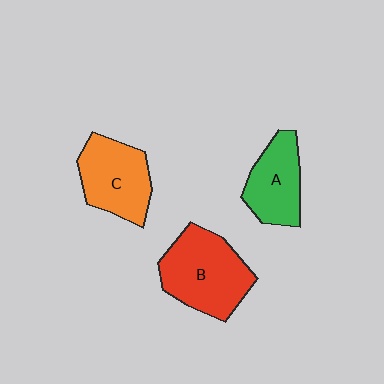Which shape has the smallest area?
Shape A (green).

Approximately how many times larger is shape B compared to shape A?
Approximately 1.4 times.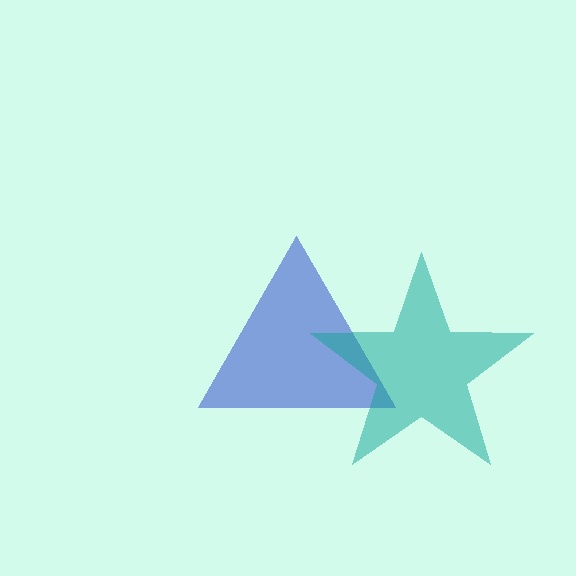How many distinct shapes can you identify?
There are 2 distinct shapes: a blue triangle, a teal star.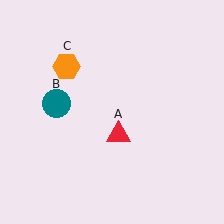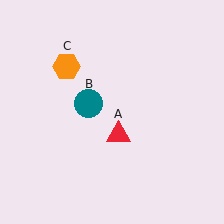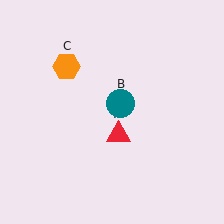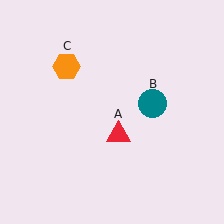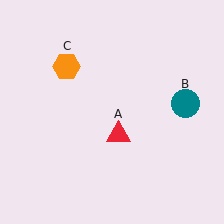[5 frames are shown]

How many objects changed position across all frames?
1 object changed position: teal circle (object B).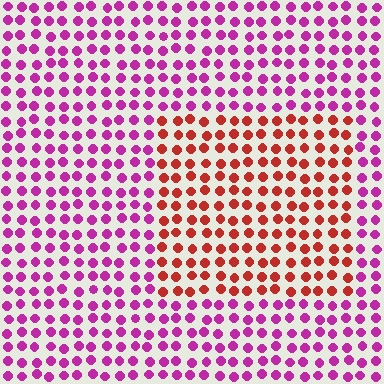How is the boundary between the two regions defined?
The boundary is defined purely by a slight shift in hue (about 52 degrees). Spacing, size, and orientation are identical on both sides.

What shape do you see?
I see a rectangle.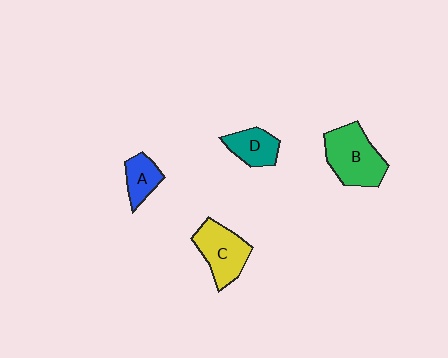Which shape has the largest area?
Shape B (green).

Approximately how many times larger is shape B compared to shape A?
Approximately 2.1 times.